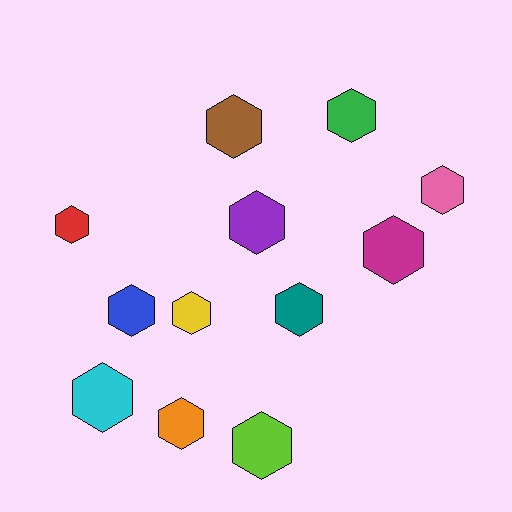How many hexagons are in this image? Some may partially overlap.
There are 12 hexagons.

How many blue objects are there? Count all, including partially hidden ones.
There is 1 blue object.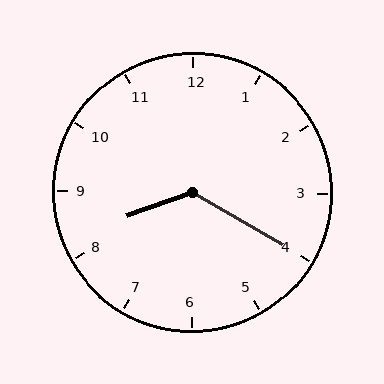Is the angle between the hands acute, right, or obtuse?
It is obtuse.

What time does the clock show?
8:20.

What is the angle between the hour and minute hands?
Approximately 130 degrees.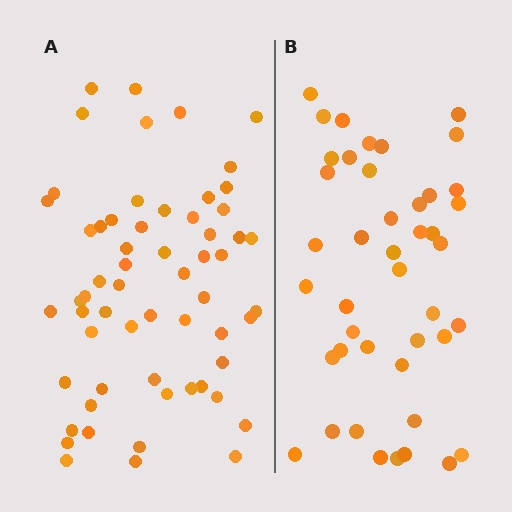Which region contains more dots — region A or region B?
Region A (the left region) has more dots.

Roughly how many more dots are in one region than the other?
Region A has approximately 15 more dots than region B.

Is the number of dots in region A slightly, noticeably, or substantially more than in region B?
Region A has noticeably more, but not dramatically so. The ratio is roughly 1.4 to 1.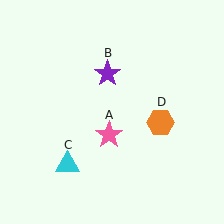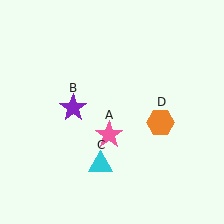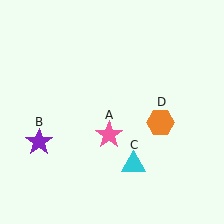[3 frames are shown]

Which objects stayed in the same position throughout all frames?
Pink star (object A) and orange hexagon (object D) remained stationary.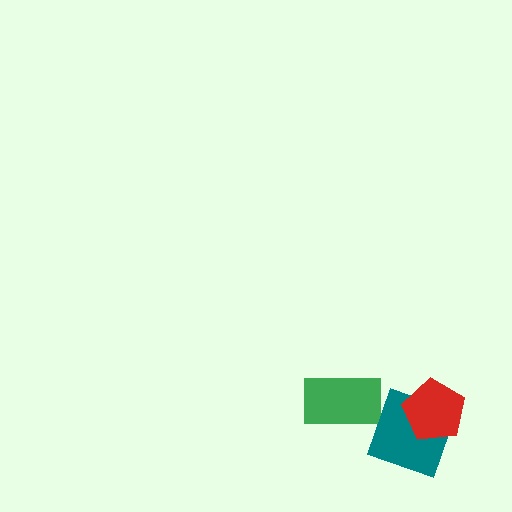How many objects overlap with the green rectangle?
0 objects overlap with the green rectangle.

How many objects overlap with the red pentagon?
1 object overlaps with the red pentagon.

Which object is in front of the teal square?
The red pentagon is in front of the teal square.